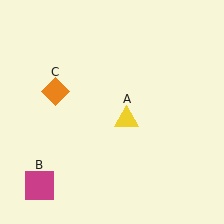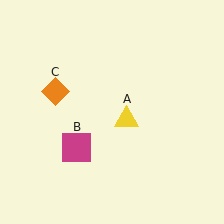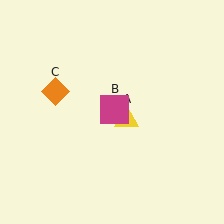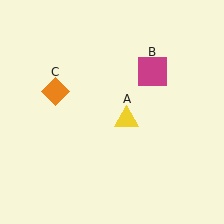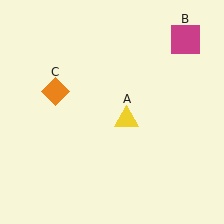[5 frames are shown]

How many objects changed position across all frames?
1 object changed position: magenta square (object B).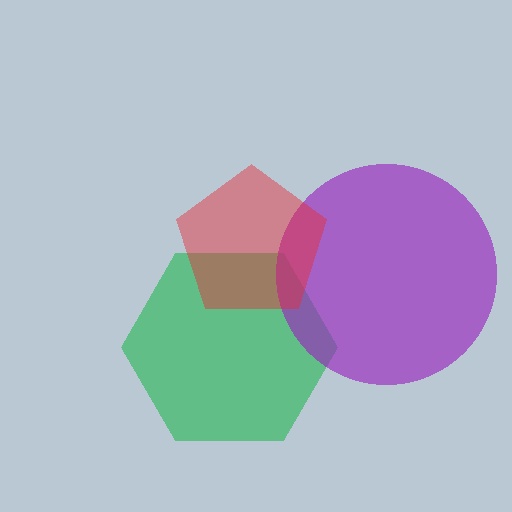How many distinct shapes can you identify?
There are 3 distinct shapes: a green hexagon, a purple circle, a red pentagon.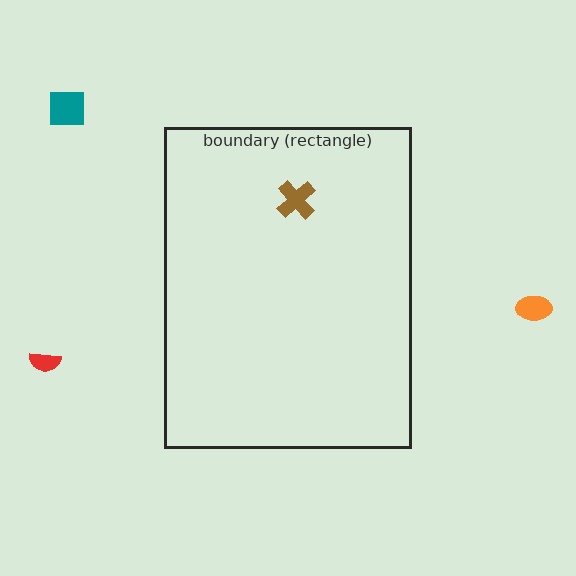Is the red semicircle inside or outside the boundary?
Outside.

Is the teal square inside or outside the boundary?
Outside.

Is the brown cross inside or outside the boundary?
Inside.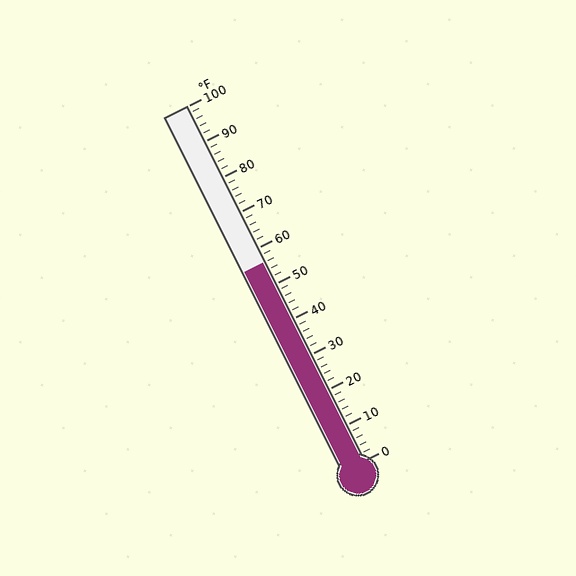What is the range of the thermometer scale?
The thermometer scale ranges from 0°F to 100°F.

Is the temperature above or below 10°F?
The temperature is above 10°F.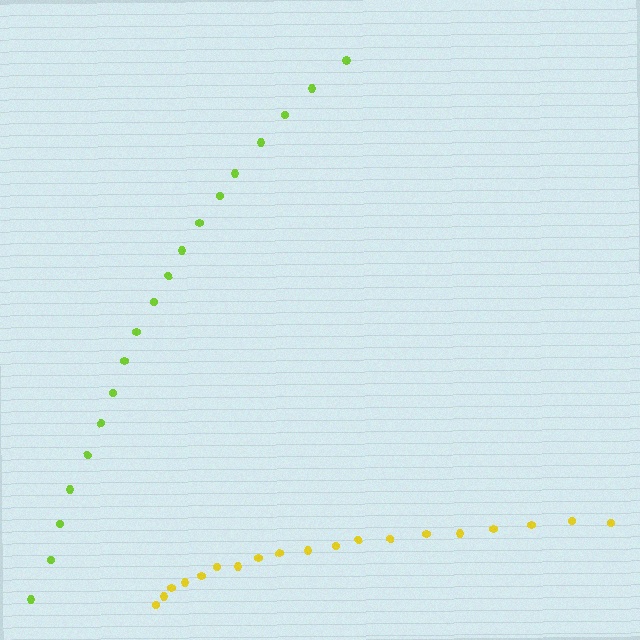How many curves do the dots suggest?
There are 2 distinct paths.